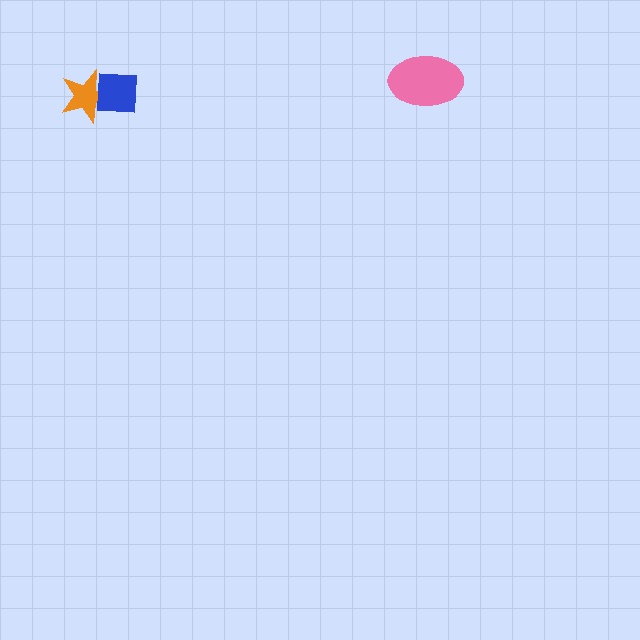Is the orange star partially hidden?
Yes, it is partially covered by another shape.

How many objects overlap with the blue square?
1 object overlaps with the blue square.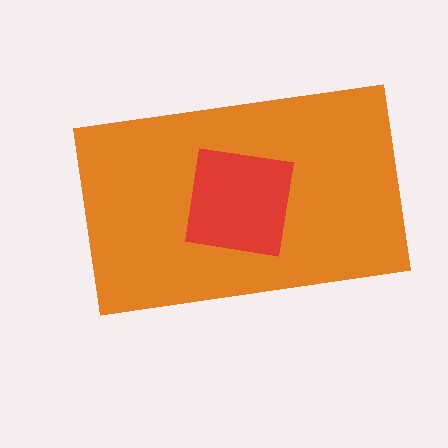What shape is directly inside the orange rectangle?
The red square.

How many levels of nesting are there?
2.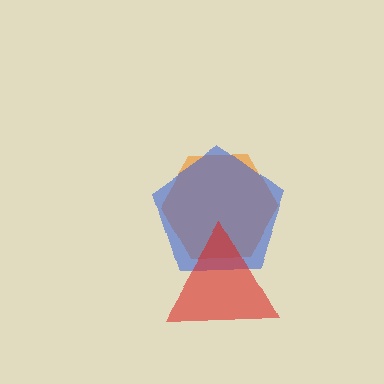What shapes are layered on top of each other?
The layered shapes are: an orange hexagon, a blue pentagon, a red triangle.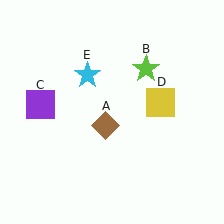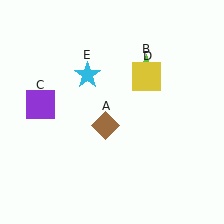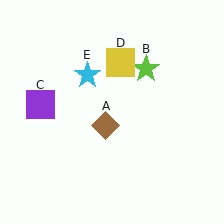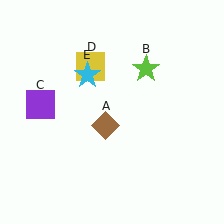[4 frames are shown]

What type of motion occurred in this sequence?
The yellow square (object D) rotated counterclockwise around the center of the scene.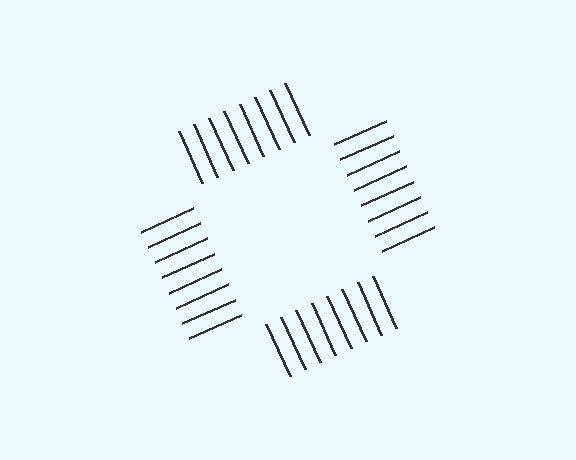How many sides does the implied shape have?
4 sides — the line-ends trace a square.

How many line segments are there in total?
32 — 8 along each of the 4 edges.